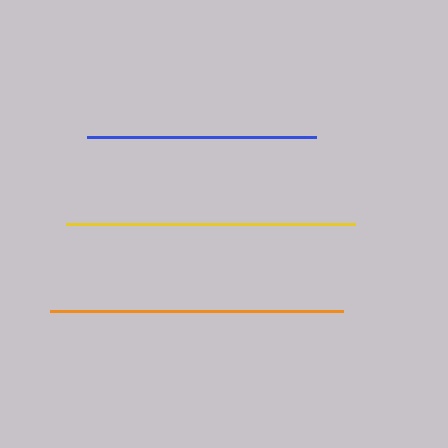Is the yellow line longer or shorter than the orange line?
The orange line is longer than the yellow line.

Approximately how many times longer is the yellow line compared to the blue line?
The yellow line is approximately 1.3 times the length of the blue line.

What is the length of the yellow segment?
The yellow segment is approximately 289 pixels long.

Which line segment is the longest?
The orange line is the longest at approximately 293 pixels.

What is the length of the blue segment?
The blue segment is approximately 230 pixels long.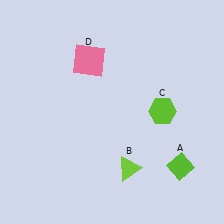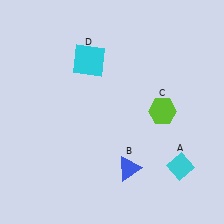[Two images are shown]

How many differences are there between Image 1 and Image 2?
There are 3 differences between the two images.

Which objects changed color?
A changed from lime to cyan. B changed from lime to blue. D changed from pink to cyan.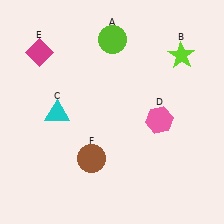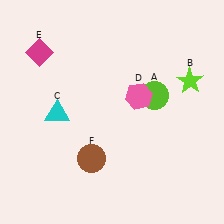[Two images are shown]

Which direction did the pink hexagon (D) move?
The pink hexagon (D) moved up.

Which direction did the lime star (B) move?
The lime star (B) moved down.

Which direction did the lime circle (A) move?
The lime circle (A) moved down.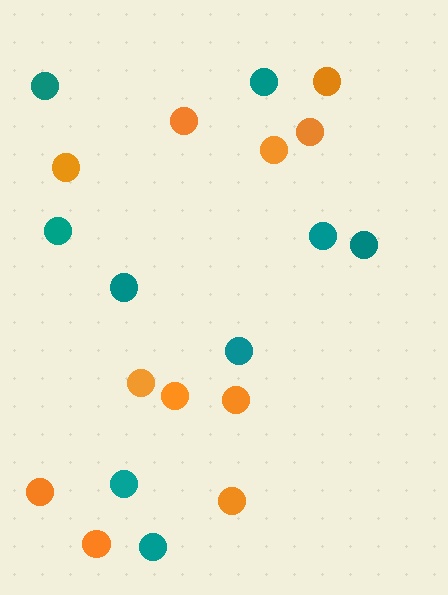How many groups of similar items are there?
There are 2 groups: one group of orange circles (11) and one group of teal circles (9).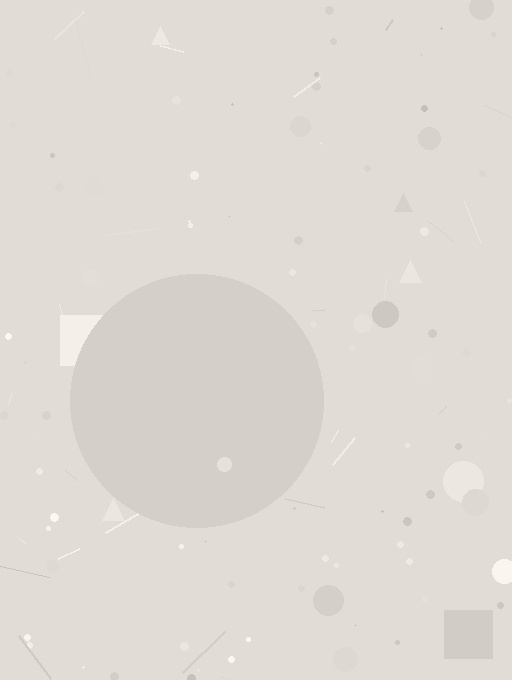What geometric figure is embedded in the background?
A circle is embedded in the background.